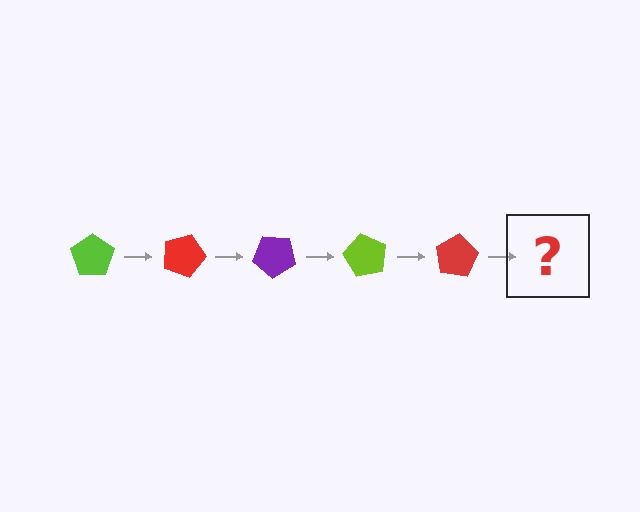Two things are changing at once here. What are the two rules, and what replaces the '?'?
The two rules are that it rotates 20 degrees each step and the color cycles through lime, red, and purple. The '?' should be a purple pentagon, rotated 100 degrees from the start.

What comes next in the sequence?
The next element should be a purple pentagon, rotated 100 degrees from the start.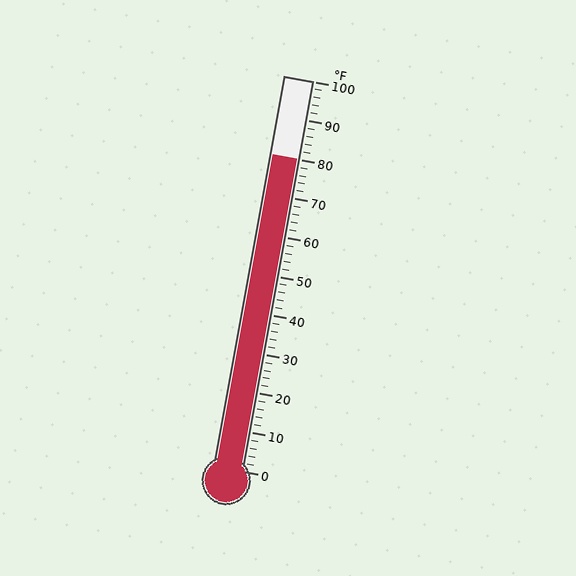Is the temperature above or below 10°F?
The temperature is above 10°F.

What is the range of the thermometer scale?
The thermometer scale ranges from 0°F to 100°F.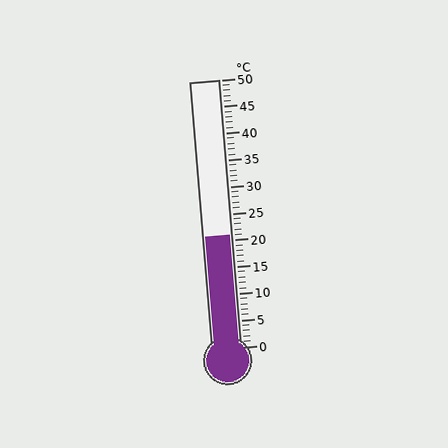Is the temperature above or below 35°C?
The temperature is below 35°C.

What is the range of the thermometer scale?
The thermometer scale ranges from 0°C to 50°C.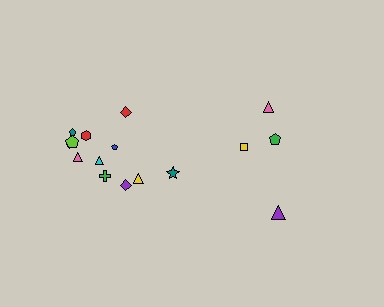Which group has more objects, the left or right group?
The left group.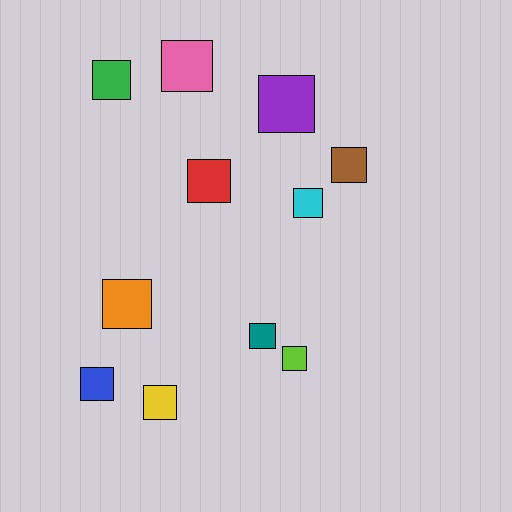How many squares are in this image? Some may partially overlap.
There are 11 squares.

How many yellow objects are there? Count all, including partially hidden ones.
There is 1 yellow object.